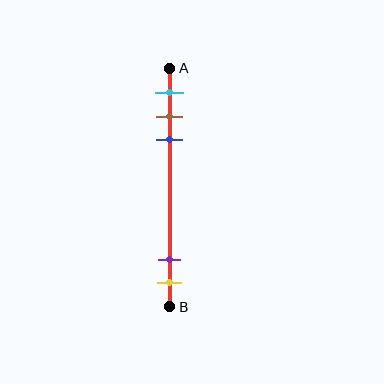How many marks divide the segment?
There are 5 marks dividing the segment.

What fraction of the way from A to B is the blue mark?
The blue mark is approximately 30% (0.3) of the way from A to B.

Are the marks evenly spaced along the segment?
No, the marks are not evenly spaced.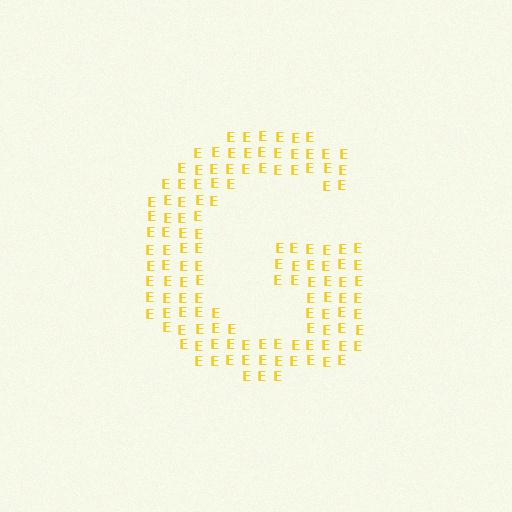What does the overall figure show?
The overall figure shows the letter G.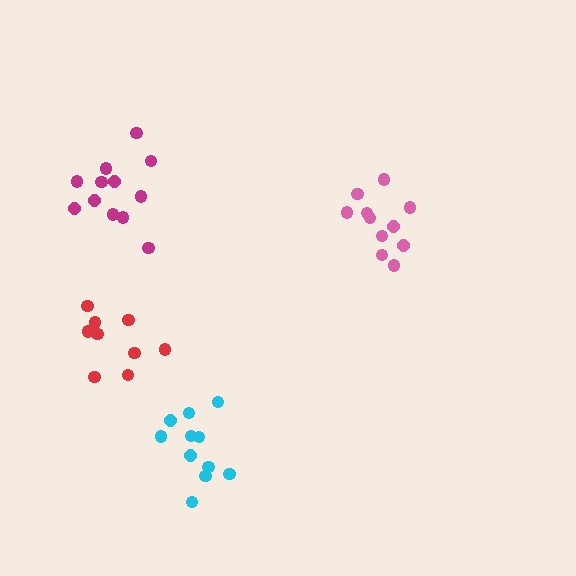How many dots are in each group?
Group 1: 11 dots, Group 2: 11 dots, Group 3: 10 dots, Group 4: 12 dots (44 total).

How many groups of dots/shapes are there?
There are 4 groups.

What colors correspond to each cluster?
The clusters are colored: pink, cyan, red, magenta.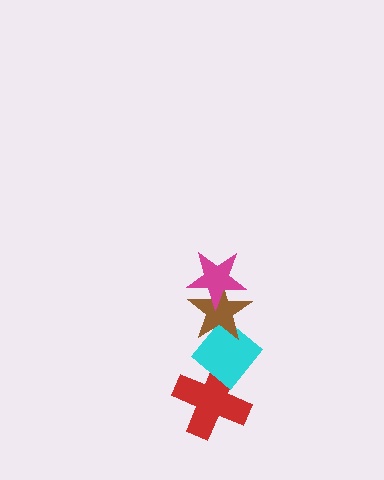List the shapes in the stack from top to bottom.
From top to bottom: the magenta star, the brown star, the cyan diamond, the red cross.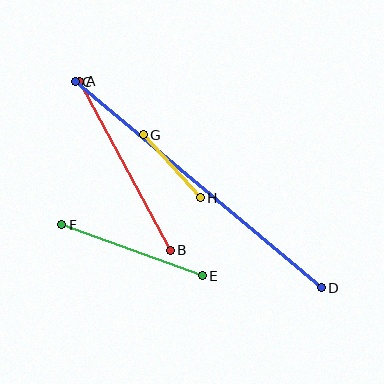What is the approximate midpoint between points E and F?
The midpoint is at approximately (132, 250) pixels.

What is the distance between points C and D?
The distance is approximately 321 pixels.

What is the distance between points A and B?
The distance is approximately 192 pixels.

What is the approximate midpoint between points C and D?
The midpoint is at approximately (198, 185) pixels.